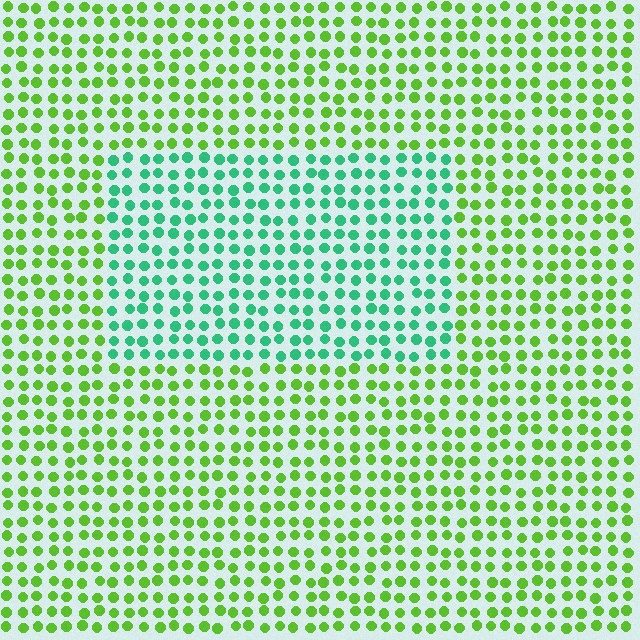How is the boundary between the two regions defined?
The boundary is defined purely by a slight shift in hue (about 51 degrees). Spacing, size, and orientation are identical on both sides.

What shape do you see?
I see a rectangle.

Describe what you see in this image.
The image is filled with small lime elements in a uniform arrangement. A rectangle-shaped region is visible where the elements are tinted to a slightly different hue, forming a subtle color boundary.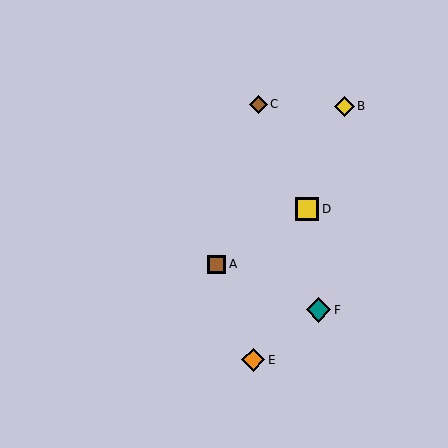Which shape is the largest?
The teal diamond (labeled F) is the largest.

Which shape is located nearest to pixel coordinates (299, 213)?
The yellow square (labeled D) at (307, 209) is nearest to that location.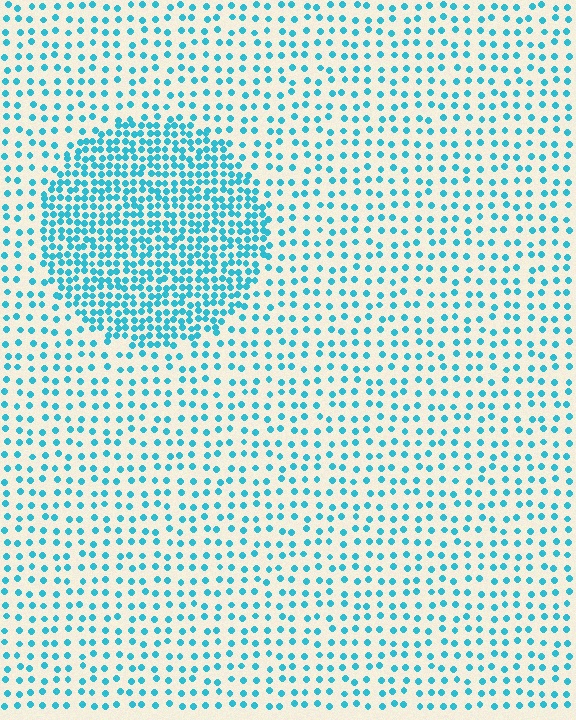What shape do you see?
I see a circle.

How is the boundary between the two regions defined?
The boundary is defined by a change in element density (approximately 2.4x ratio). All elements are the same color, size, and shape.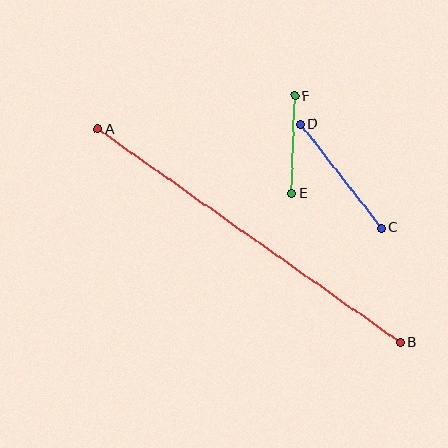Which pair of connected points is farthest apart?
Points A and B are farthest apart.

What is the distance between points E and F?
The distance is approximately 98 pixels.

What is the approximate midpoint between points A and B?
The midpoint is at approximately (249, 236) pixels.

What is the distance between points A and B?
The distance is approximately 370 pixels.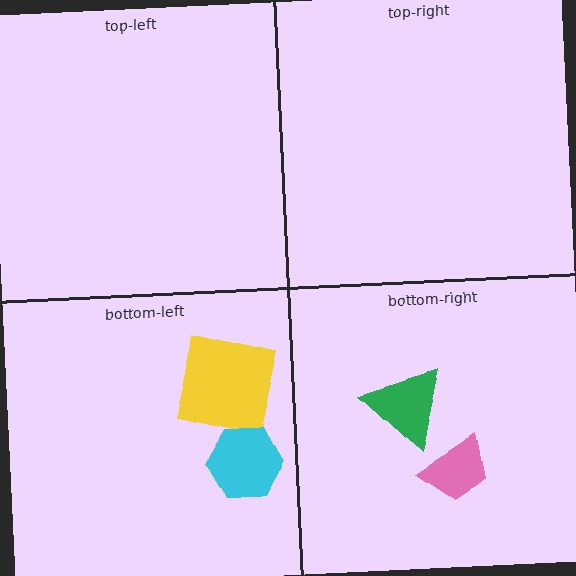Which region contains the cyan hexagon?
The bottom-left region.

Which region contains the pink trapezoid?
The bottom-right region.